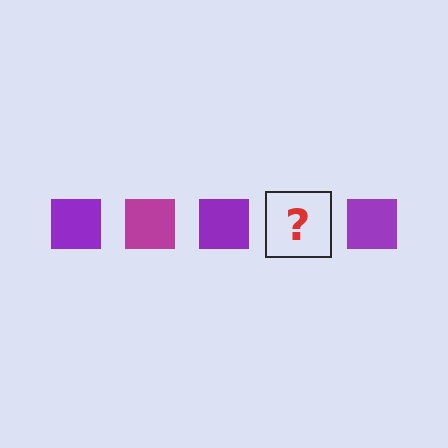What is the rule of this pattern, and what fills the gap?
The rule is that the pattern cycles through purple, magenta squares. The gap should be filled with a magenta square.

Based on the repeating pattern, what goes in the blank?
The blank should be a magenta square.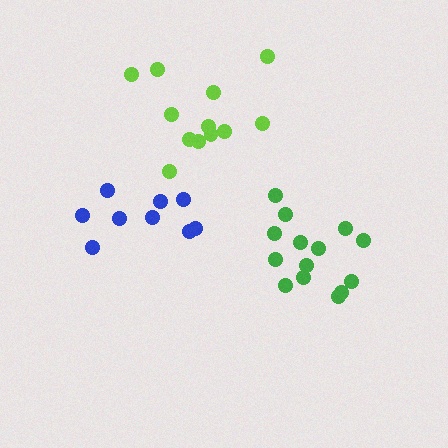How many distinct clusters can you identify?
There are 3 distinct clusters.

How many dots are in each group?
Group 1: 9 dots, Group 2: 14 dots, Group 3: 12 dots (35 total).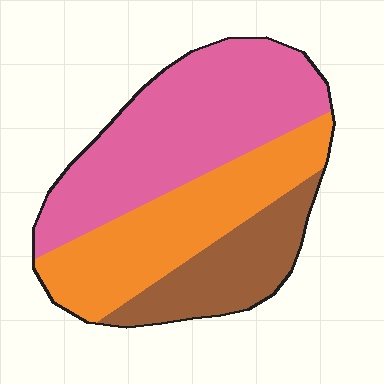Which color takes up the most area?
Pink, at roughly 45%.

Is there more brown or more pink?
Pink.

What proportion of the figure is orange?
Orange covers around 35% of the figure.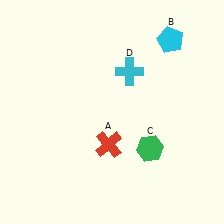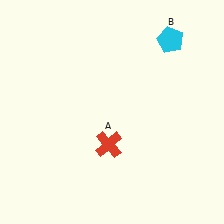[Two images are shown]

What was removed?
The cyan cross (D), the green hexagon (C) were removed in Image 2.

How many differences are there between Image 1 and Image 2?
There are 2 differences between the two images.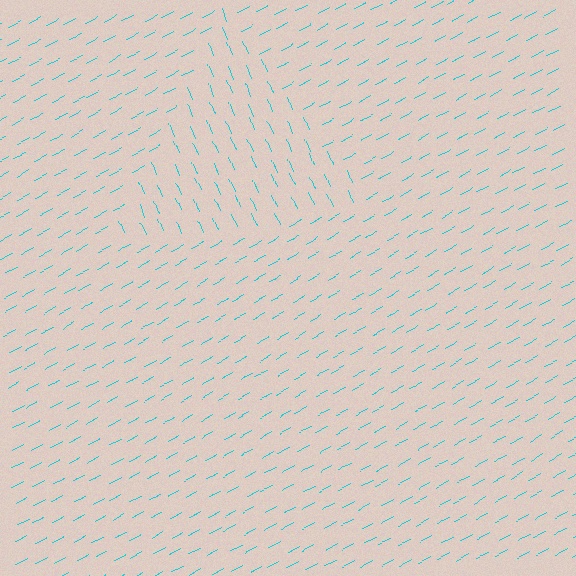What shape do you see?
I see a triangle.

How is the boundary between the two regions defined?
The boundary is defined purely by a change in line orientation (approximately 85 degrees difference). All lines are the same color and thickness.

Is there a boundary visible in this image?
Yes, there is a texture boundary formed by a change in line orientation.